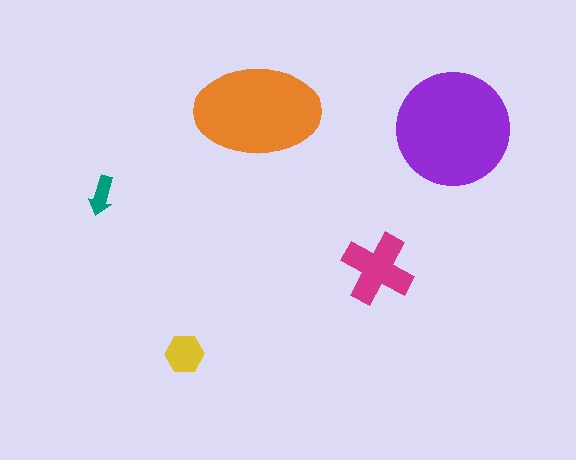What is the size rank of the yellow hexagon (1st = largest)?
4th.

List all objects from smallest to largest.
The teal arrow, the yellow hexagon, the magenta cross, the orange ellipse, the purple circle.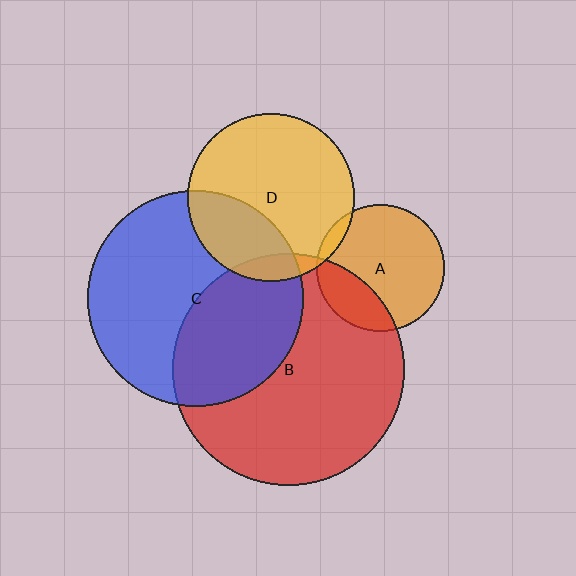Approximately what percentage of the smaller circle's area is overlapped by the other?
Approximately 30%.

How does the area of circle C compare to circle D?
Approximately 1.7 times.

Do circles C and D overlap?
Yes.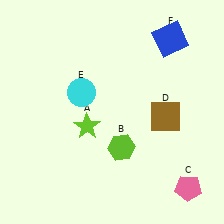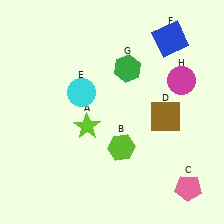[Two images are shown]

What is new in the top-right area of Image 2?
A magenta circle (H) was added in the top-right area of Image 2.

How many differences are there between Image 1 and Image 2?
There are 2 differences between the two images.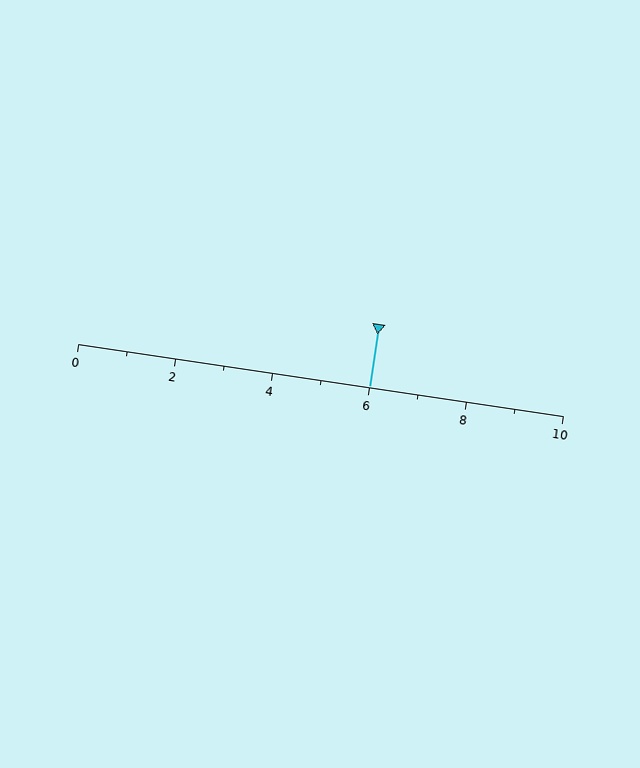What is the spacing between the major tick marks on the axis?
The major ticks are spaced 2 apart.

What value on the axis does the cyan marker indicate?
The marker indicates approximately 6.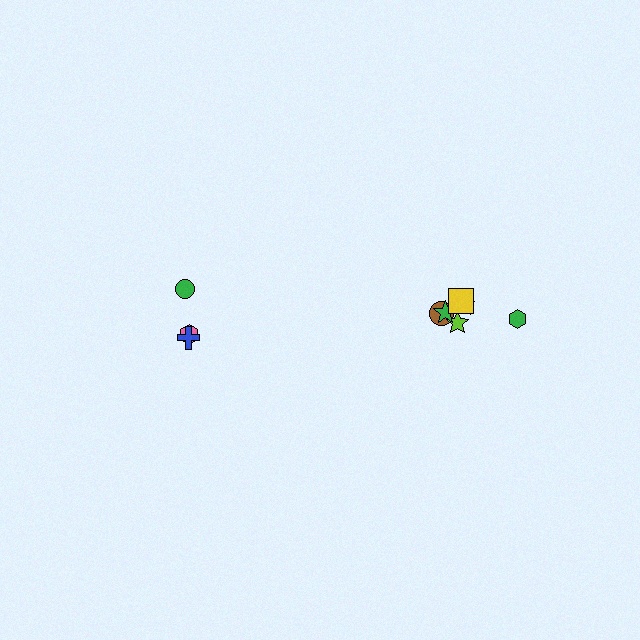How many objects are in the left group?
There are 3 objects.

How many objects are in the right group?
There are 6 objects.